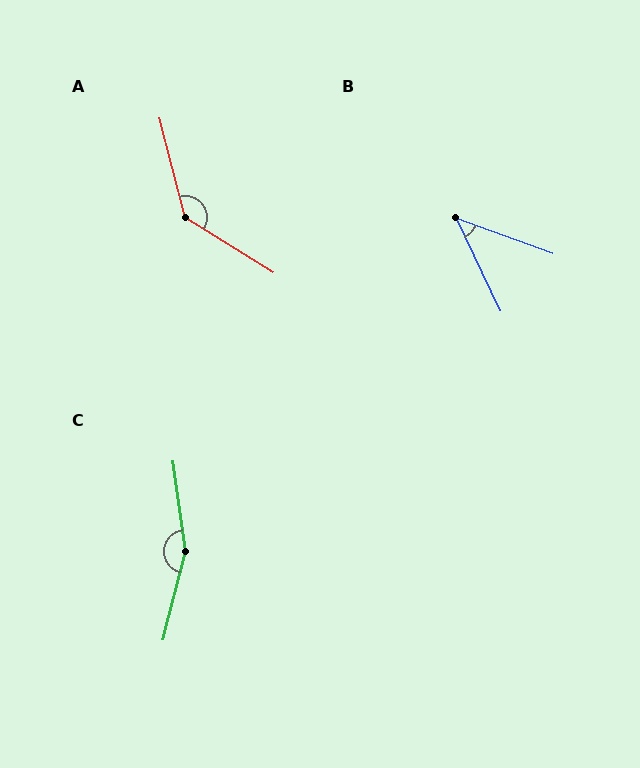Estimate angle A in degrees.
Approximately 136 degrees.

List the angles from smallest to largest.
B (44°), A (136°), C (158°).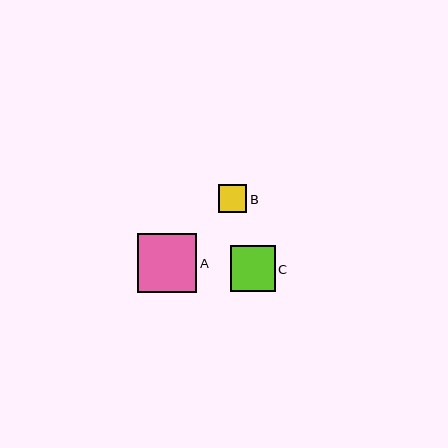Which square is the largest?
Square A is the largest with a size of approximately 59 pixels.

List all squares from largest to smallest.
From largest to smallest: A, C, B.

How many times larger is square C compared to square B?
Square C is approximately 1.6 times the size of square B.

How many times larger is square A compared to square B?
Square A is approximately 2.1 times the size of square B.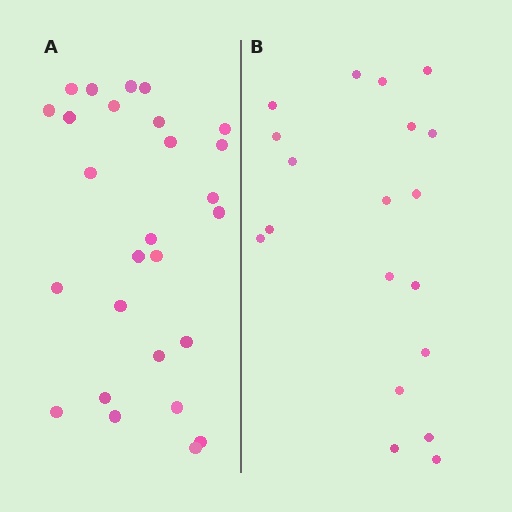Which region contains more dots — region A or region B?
Region A (the left region) has more dots.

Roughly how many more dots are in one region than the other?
Region A has roughly 8 or so more dots than region B.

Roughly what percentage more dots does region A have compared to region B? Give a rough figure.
About 40% more.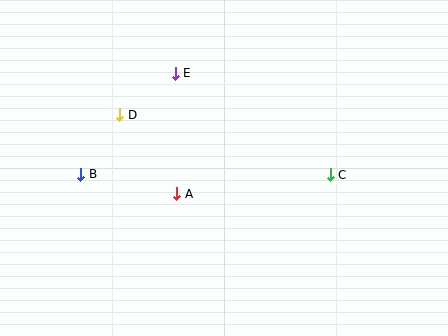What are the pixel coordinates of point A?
Point A is at (177, 194).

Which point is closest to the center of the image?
Point A at (177, 194) is closest to the center.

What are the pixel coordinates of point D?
Point D is at (120, 115).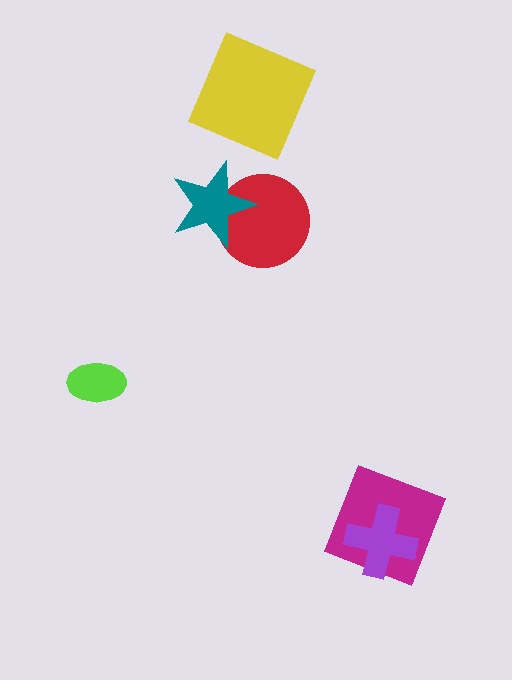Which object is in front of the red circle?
The teal star is in front of the red circle.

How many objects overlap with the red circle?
1 object overlaps with the red circle.